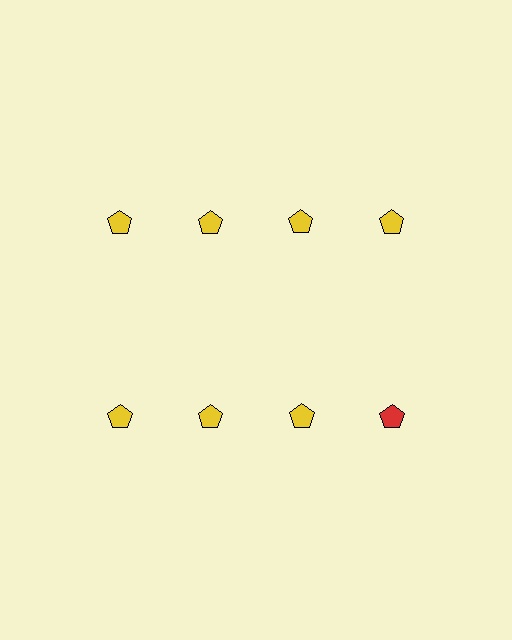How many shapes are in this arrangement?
There are 8 shapes arranged in a grid pattern.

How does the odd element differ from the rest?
It has a different color: red instead of yellow.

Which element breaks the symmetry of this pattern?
The red pentagon in the second row, second from right column breaks the symmetry. All other shapes are yellow pentagons.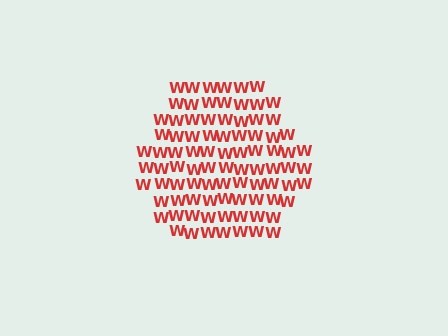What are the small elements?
The small elements are letter W's.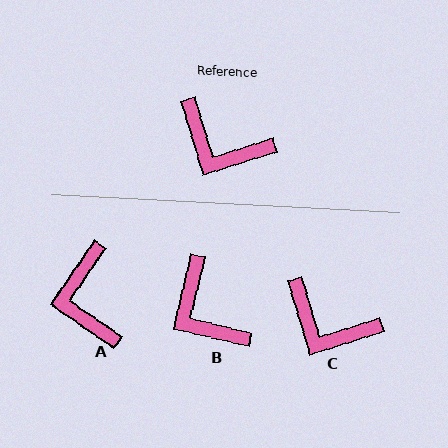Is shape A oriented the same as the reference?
No, it is off by about 52 degrees.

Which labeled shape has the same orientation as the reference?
C.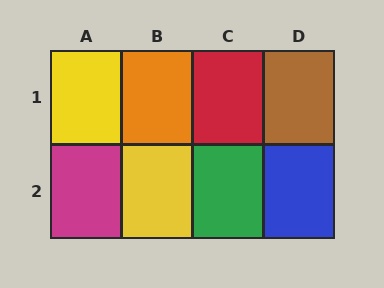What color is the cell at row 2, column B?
Yellow.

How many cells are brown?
1 cell is brown.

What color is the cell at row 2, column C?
Green.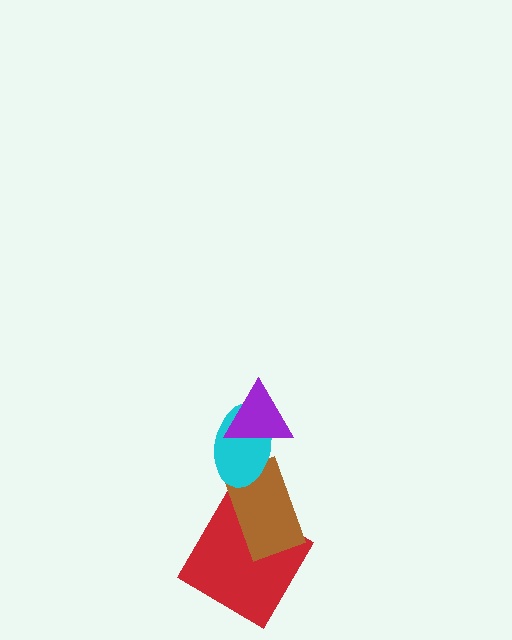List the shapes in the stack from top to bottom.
From top to bottom: the purple triangle, the cyan ellipse, the brown rectangle, the red diamond.